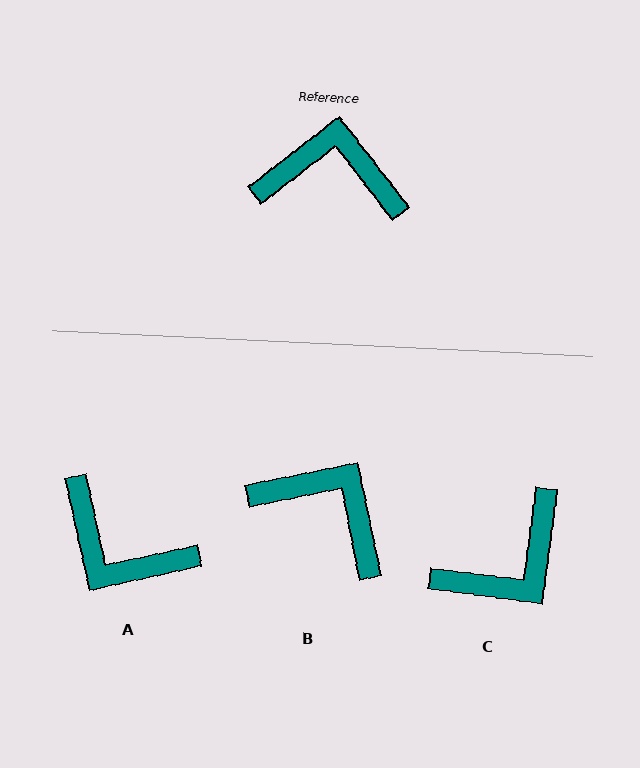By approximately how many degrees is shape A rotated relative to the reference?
Approximately 155 degrees counter-clockwise.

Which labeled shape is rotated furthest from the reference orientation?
A, about 155 degrees away.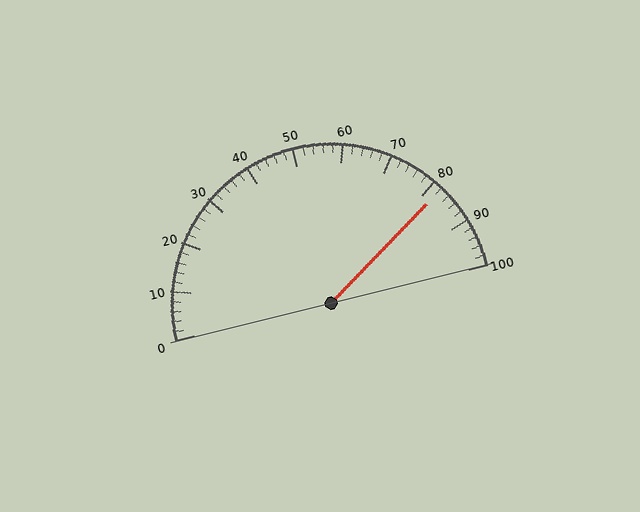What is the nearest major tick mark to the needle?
The nearest major tick mark is 80.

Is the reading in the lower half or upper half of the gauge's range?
The reading is in the upper half of the range (0 to 100).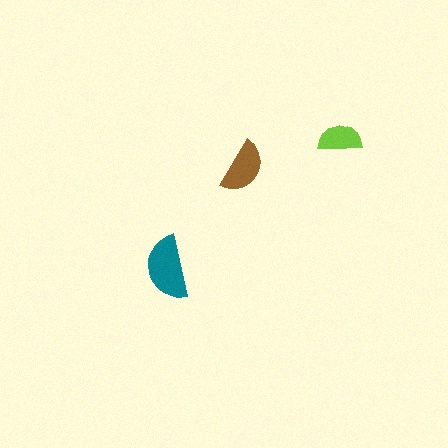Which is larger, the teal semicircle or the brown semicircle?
The teal one.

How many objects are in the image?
There are 3 objects in the image.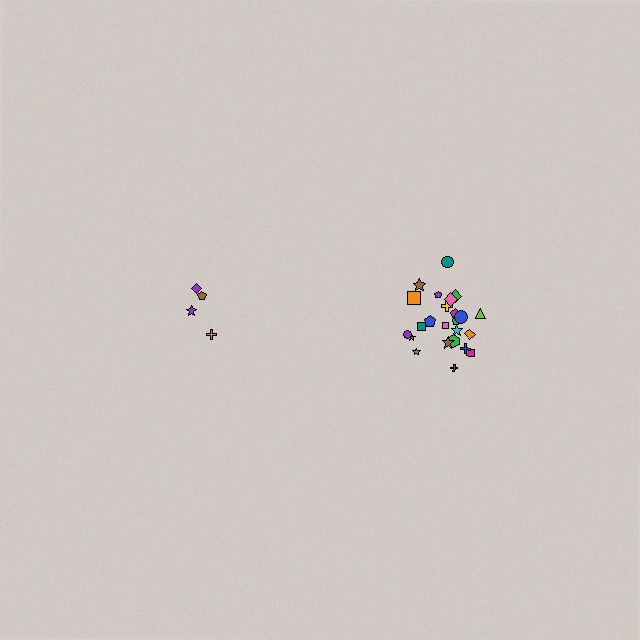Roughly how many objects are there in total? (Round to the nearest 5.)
Roughly 30 objects in total.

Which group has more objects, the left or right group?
The right group.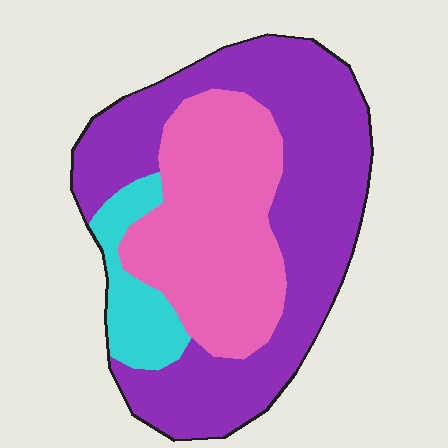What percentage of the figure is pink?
Pink covers 35% of the figure.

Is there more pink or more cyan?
Pink.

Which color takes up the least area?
Cyan, at roughly 10%.